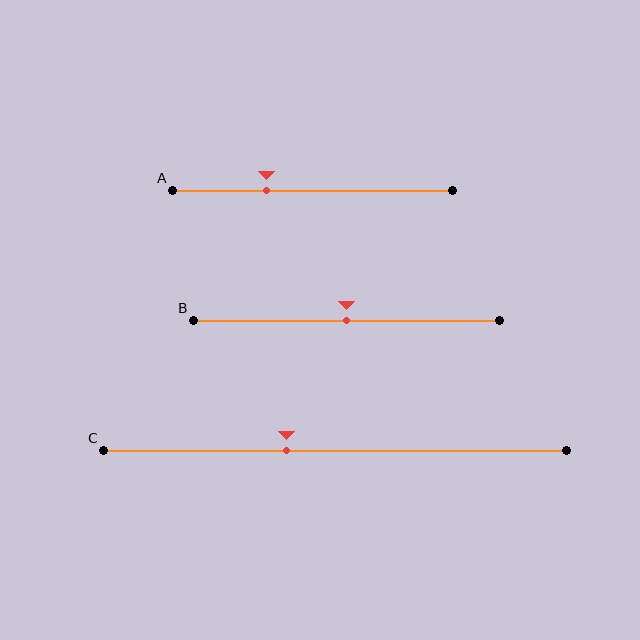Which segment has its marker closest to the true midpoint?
Segment B has its marker closest to the true midpoint.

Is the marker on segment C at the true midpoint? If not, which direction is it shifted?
No, the marker on segment C is shifted to the left by about 10% of the segment length.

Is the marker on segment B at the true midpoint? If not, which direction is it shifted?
Yes, the marker on segment B is at the true midpoint.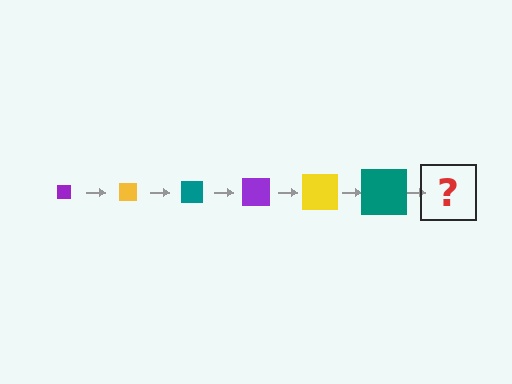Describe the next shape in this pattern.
It should be a purple square, larger than the previous one.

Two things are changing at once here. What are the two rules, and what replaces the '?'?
The two rules are that the square grows larger each step and the color cycles through purple, yellow, and teal. The '?' should be a purple square, larger than the previous one.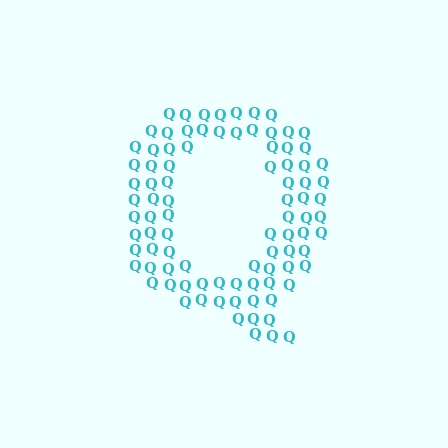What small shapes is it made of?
It is made of small letter Q's.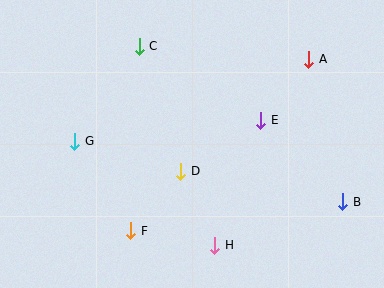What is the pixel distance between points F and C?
The distance between F and C is 185 pixels.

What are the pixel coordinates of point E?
Point E is at (261, 120).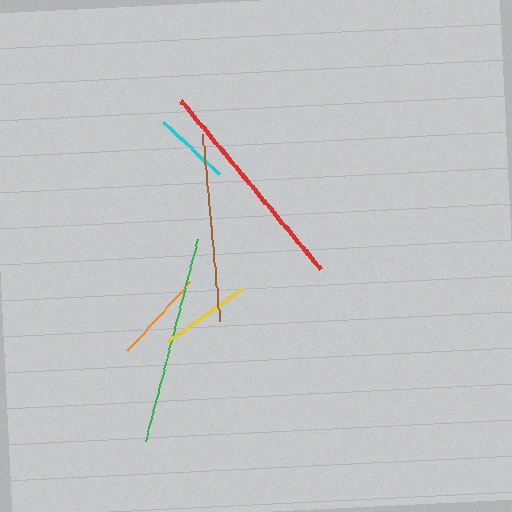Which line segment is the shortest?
The cyan line is the shortest at approximately 76 pixels.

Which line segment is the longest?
The red line is the longest at approximately 219 pixels.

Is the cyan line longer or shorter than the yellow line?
The yellow line is longer than the cyan line.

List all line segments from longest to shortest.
From longest to shortest: red, green, brown, orange, yellow, cyan.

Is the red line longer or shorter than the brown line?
The red line is longer than the brown line.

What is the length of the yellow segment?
The yellow segment is approximately 91 pixels long.